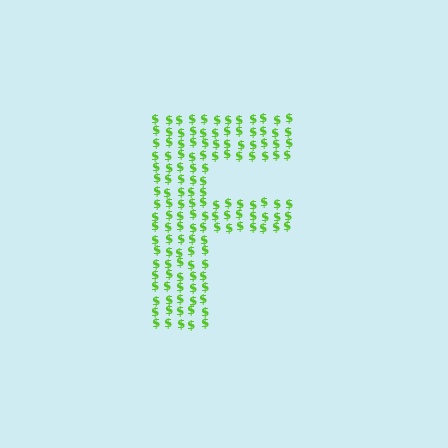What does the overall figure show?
The overall figure shows the letter F.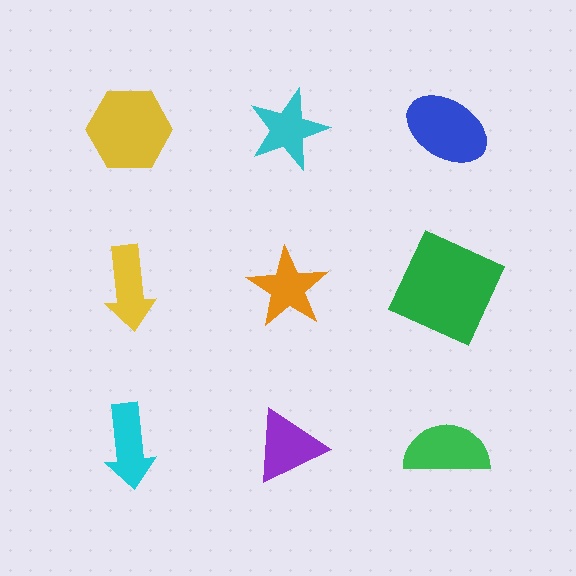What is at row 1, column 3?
A blue ellipse.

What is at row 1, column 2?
A cyan star.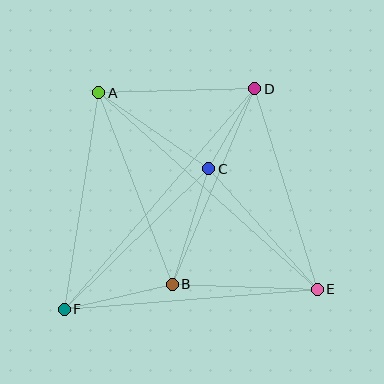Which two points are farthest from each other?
Points A and E are farthest from each other.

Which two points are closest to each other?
Points C and D are closest to each other.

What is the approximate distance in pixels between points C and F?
The distance between C and F is approximately 201 pixels.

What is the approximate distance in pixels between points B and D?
The distance between B and D is approximately 212 pixels.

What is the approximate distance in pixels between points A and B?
The distance between A and B is approximately 205 pixels.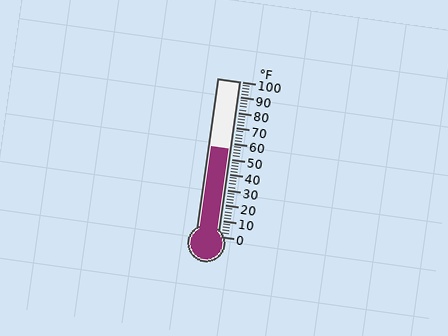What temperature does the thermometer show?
The thermometer shows approximately 56°F.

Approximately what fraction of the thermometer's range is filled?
The thermometer is filled to approximately 55% of its range.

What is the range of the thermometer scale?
The thermometer scale ranges from 0°F to 100°F.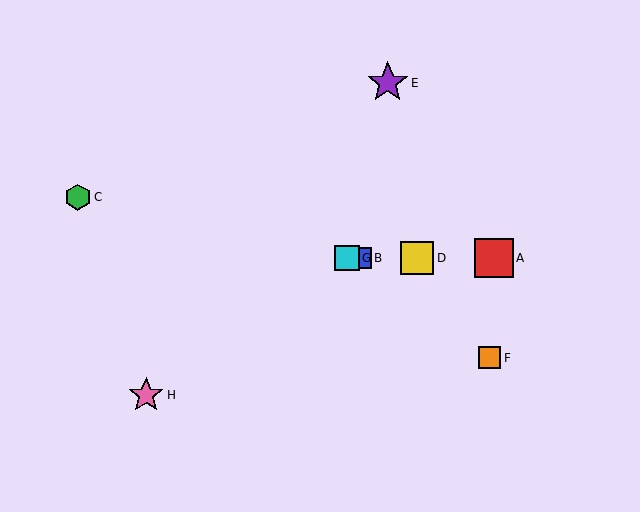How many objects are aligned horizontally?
4 objects (A, B, D, G) are aligned horizontally.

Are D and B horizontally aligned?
Yes, both are at y≈258.